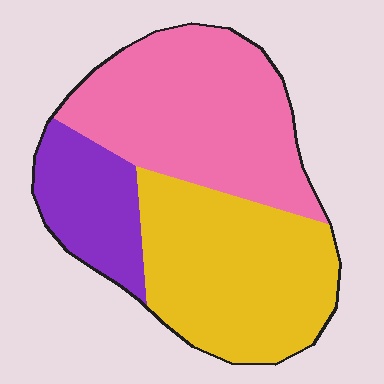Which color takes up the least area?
Purple, at roughly 20%.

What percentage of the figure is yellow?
Yellow takes up between a third and a half of the figure.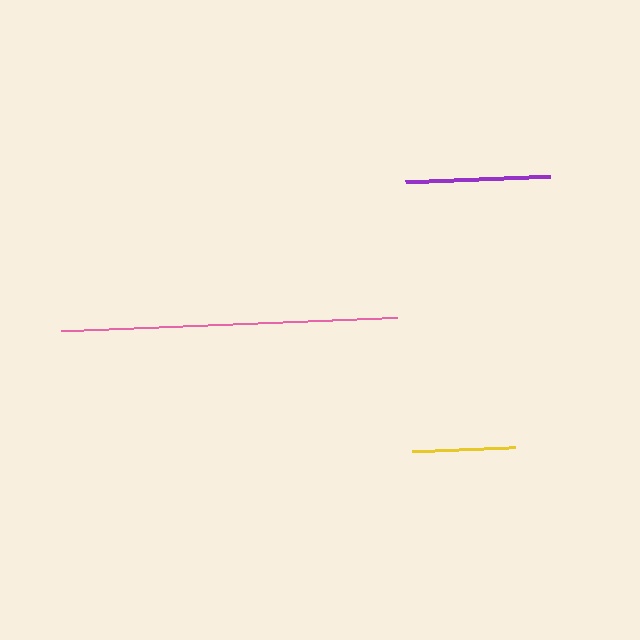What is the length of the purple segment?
The purple segment is approximately 145 pixels long.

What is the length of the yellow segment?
The yellow segment is approximately 103 pixels long.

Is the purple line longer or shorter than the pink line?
The pink line is longer than the purple line.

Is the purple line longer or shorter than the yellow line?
The purple line is longer than the yellow line.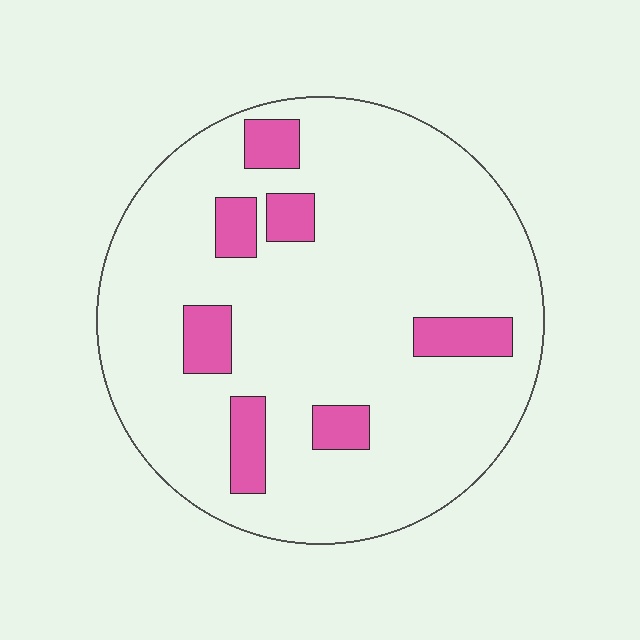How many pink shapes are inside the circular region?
7.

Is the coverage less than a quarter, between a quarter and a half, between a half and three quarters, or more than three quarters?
Less than a quarter.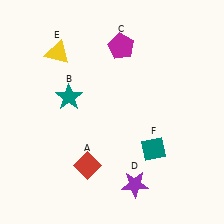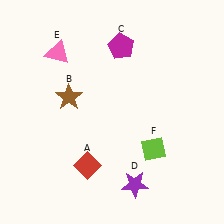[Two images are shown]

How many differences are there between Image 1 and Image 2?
There are 3 differences between the two images.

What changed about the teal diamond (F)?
In Image 1, F is teal. In Image 2, it changed to lime.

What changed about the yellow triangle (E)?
In Image 1, E is yellow. In Image 2, it changed to pink.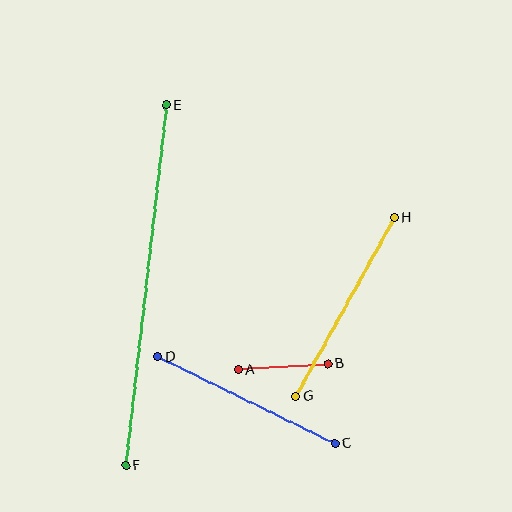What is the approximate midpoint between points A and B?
The midpoint is at approximately (283, 367) pixels.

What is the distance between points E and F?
The distance is approximately 363 pixels.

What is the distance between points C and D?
The distance is approximately 197 pixels.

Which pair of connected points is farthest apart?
Points E and F are farthest apart.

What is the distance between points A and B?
The distance is approximately 90 pixels.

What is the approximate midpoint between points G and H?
The midpoint is at approximately (345, 307) pixels.